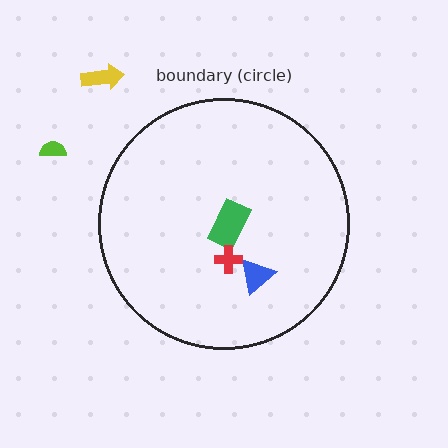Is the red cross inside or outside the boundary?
Inside.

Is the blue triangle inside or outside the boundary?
Inside.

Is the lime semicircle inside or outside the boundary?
Outside.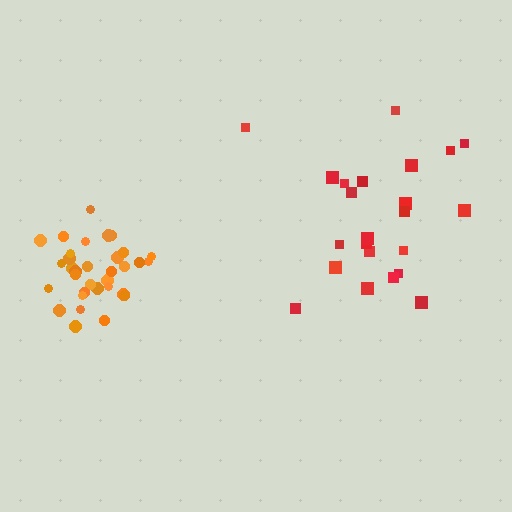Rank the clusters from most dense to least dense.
orange, red.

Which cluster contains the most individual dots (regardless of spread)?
Orange (33).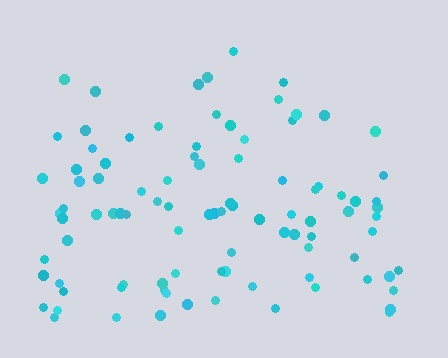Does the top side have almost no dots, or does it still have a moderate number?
Still a moderate number, just noticeably fewer than the bottom.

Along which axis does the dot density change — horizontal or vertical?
Vertical.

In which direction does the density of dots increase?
From top to bottom, with the bottom side densest.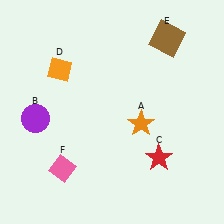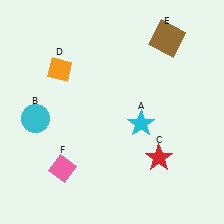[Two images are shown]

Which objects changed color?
A changed from orange to cyan. B changed from purple to cyan.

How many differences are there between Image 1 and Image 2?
There are 2 differences between the two images.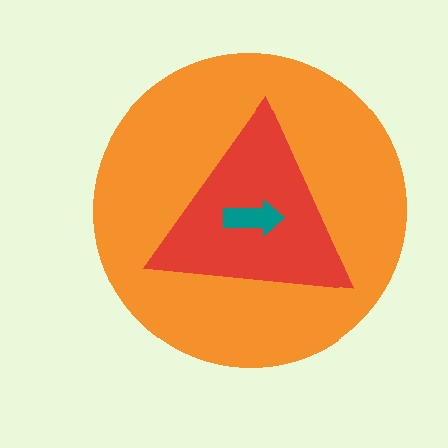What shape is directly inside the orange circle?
The red triangle.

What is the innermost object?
The teal arrow.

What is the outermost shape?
The orange circle.